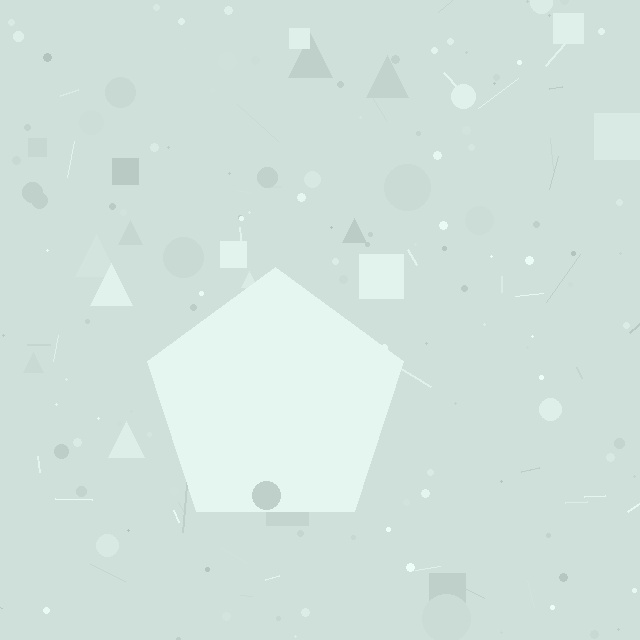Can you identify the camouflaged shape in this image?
The camouflaged shape is a pentagon.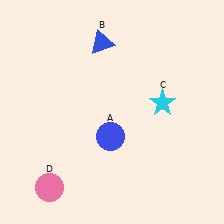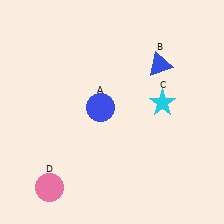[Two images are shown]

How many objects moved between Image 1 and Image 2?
2 objects moved between the two images.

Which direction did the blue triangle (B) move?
The blue triangle (B) moved right.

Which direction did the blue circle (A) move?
The blue circle (A) moved up.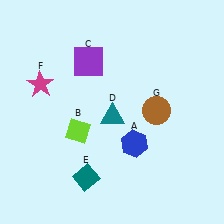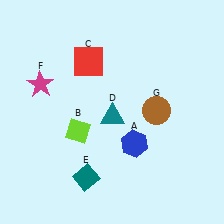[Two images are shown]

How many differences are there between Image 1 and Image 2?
There is 1 difference between the two images.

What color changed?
The square (C) changed from purple in Image 1 to red in Image 2.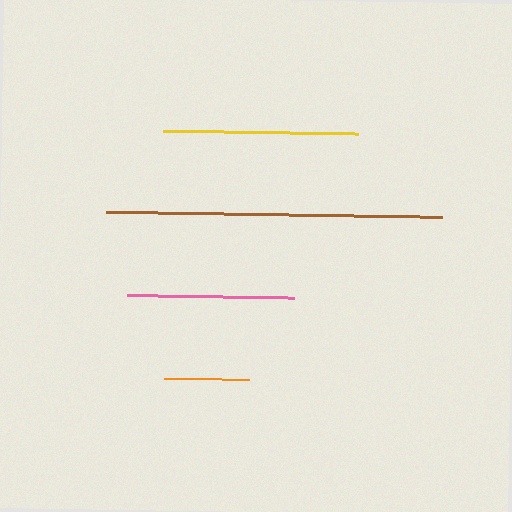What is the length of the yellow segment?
The yellow segment is approximately 195 pixels long.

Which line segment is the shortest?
The orange line is the shortest at approximately 86 pixels.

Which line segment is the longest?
The brown line is the longest at approximately 336 pixels.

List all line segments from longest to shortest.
From longest to shortest: brown, yellow, pink, orange.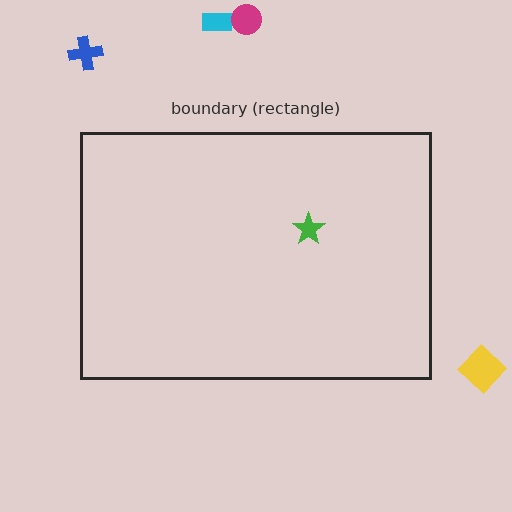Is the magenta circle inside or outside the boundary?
Outside.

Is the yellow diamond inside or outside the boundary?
Outside.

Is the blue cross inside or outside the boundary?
Outside.